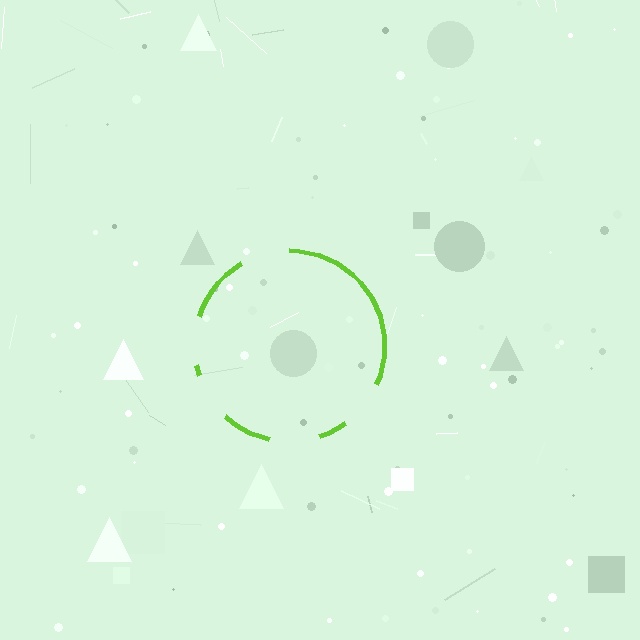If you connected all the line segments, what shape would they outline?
They would outline a circle.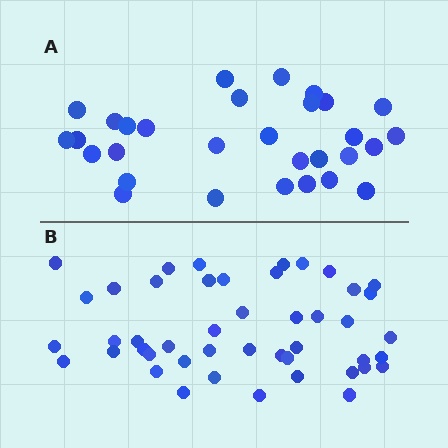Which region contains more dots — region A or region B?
Region B (the bottom region) has more dots.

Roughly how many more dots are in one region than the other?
Region B has approximately 15 more dots than region A.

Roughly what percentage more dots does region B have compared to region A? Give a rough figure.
About 55% more.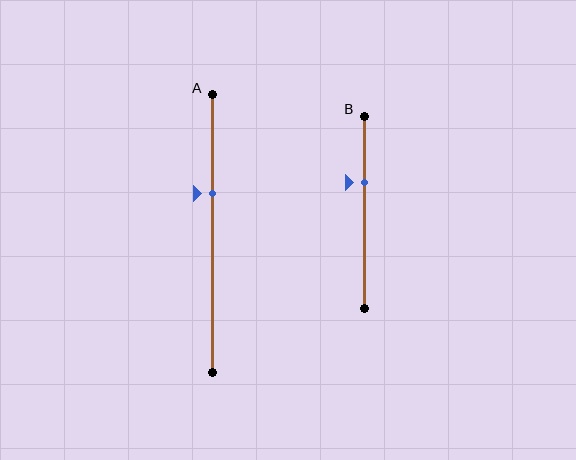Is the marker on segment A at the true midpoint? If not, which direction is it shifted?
No, the marker on segment A is shifted upward by about 15% of the segment length.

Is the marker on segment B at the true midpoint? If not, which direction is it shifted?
No, the marker on segment B is shifted upward by about 16% of the segment length.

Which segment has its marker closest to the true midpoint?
Segment A has its marker closest to the true midpoint.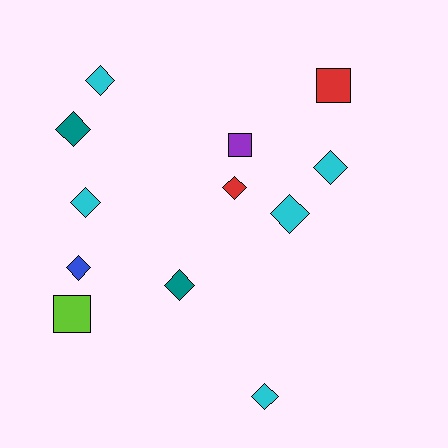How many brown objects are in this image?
There are no brown objects.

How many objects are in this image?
There are 12 objects.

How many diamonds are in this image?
There are 9 diamonds.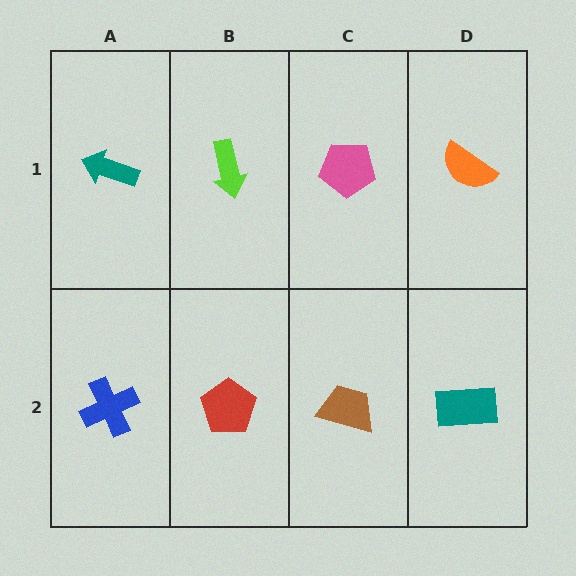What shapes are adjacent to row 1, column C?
A brown trapezoid (row 2, column C), a lime arrow (row 1, column B), an orange semicircle (row 1, column D).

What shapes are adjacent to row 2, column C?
A pink pentagon (row 1, column C), a red pentagon (row 2, column B), a teal rectangle (row 2, column D).